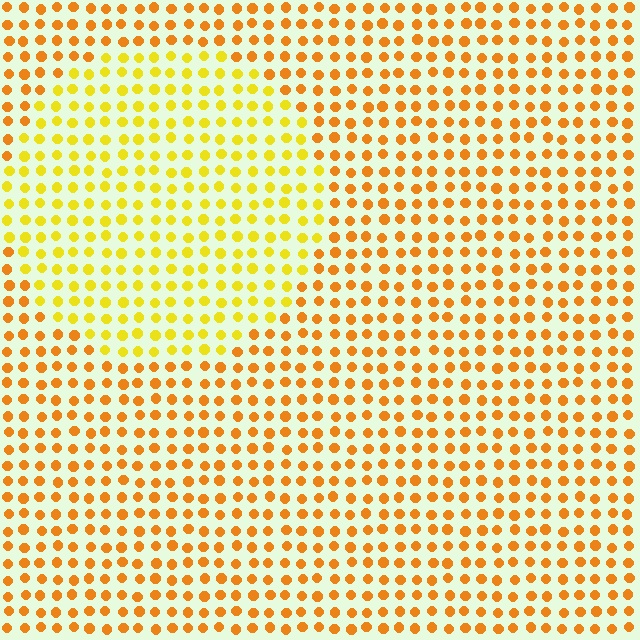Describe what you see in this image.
The image is filled with small orange elements in a uniform arrangement. A circle-shaped region is visible where the elements are tinted to a slightly different hue, forming a subtle color boundary.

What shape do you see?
I see a circle.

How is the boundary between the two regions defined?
The boundary is defined purely by a slight shift in hue (about 27 degrees). Spacing, size, and orientation are identical on both sides.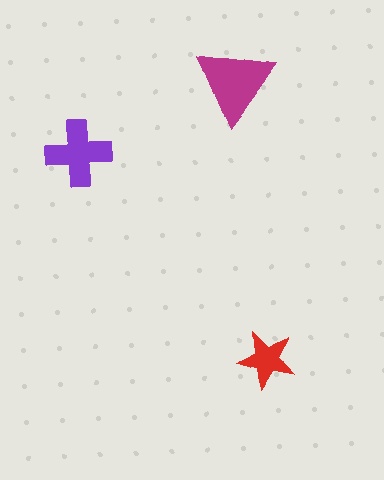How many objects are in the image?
There are 3 objects in the image.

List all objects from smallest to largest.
The red star, the purple cross, the magenta triangle.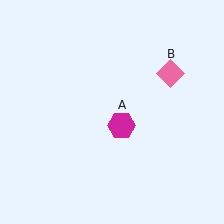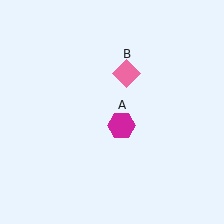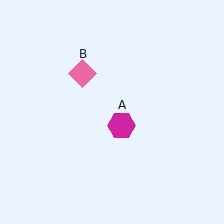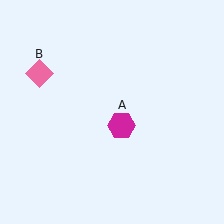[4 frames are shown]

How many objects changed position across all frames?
1 object changed position: pink diamond (object B).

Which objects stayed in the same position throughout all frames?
Magenta hexagon (object A) remained stationary.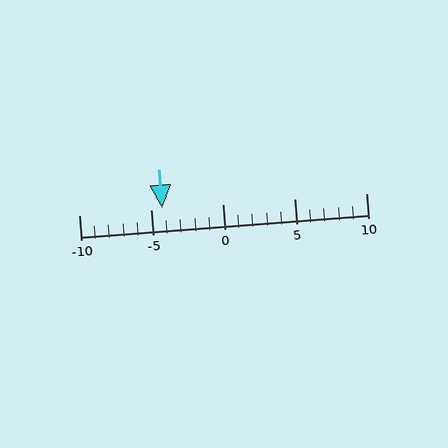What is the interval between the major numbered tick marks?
The major tick marks are spaced 5 units apart.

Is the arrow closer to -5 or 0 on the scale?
The arrow is closer to -5.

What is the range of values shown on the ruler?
The ruler shows values from -10 to 10.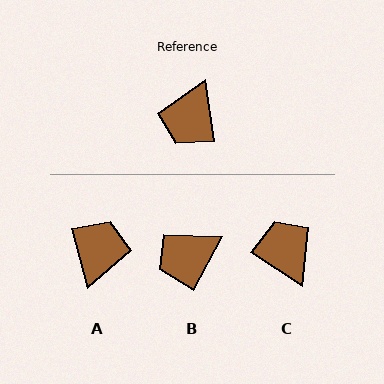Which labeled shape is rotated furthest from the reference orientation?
A, about 174 degrees away.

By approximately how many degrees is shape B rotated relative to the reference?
Approximately 36 degrees clockwise.